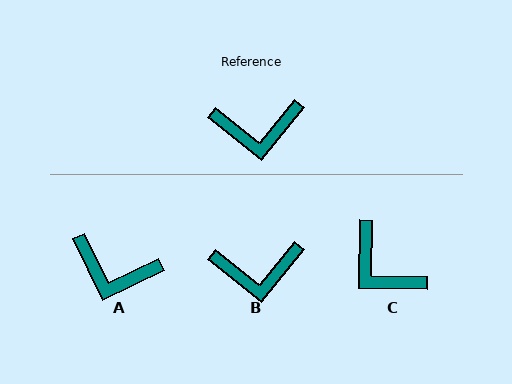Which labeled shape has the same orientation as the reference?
B.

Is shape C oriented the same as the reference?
No, it is off by about 52 degrees.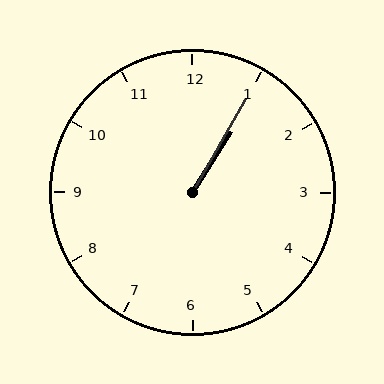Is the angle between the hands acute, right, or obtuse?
It is acute.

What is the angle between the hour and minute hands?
Approximately 2 degrees.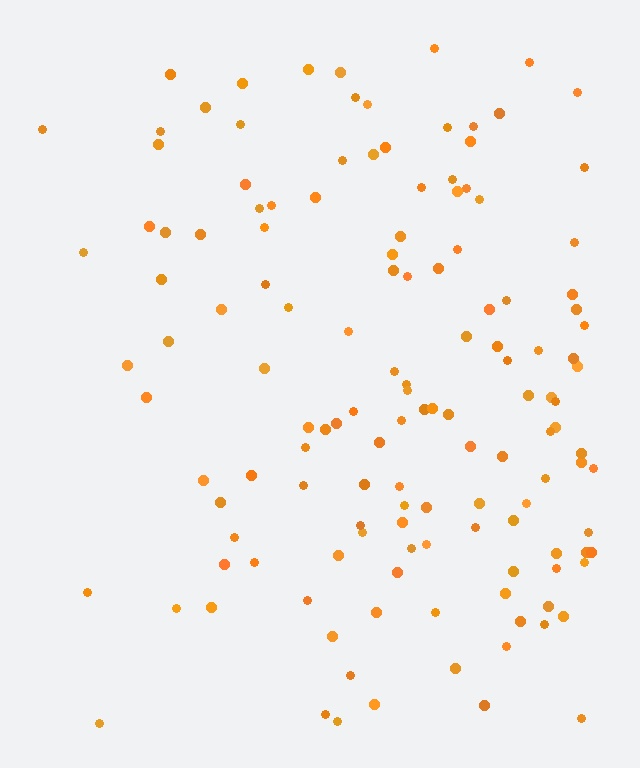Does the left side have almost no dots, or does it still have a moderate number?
Still a moderate number, just noticeably fewer than the right.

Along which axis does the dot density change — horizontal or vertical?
Horizontal.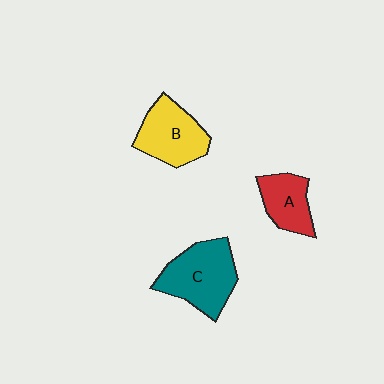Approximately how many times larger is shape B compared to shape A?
Approximately 1.4 times.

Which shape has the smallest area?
Shape A (red).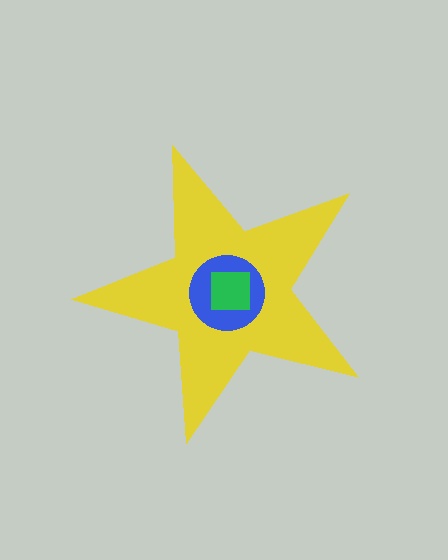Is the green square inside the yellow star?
Yes.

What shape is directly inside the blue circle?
The green square.